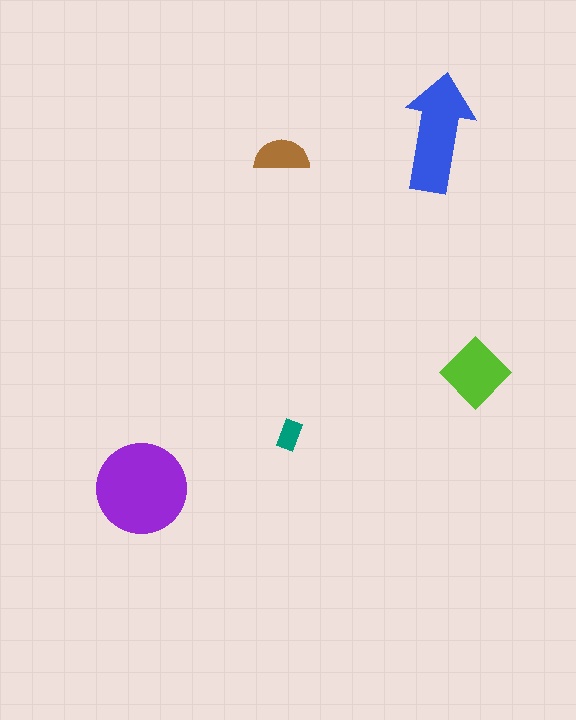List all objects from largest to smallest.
The purple circle, the blue arrow, the lime diamond, the brown semicircle, the teal rectangle.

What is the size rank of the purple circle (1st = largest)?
1st.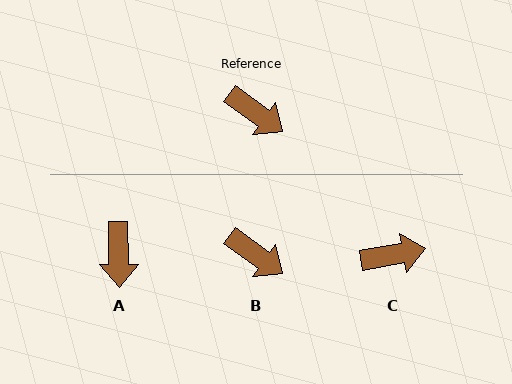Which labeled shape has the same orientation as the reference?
B.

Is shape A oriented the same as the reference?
No, it is off by about 53 degrees.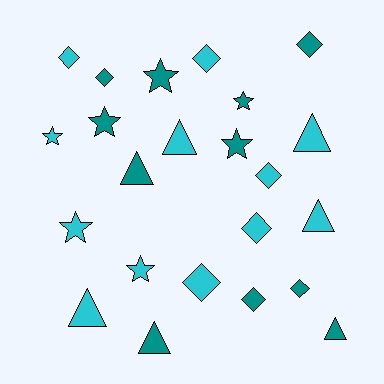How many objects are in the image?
There are 23 objects.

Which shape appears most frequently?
Diamond, with 9 objects.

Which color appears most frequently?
Cyan, with 12 objects.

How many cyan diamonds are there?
There are 5 cyan diamonds.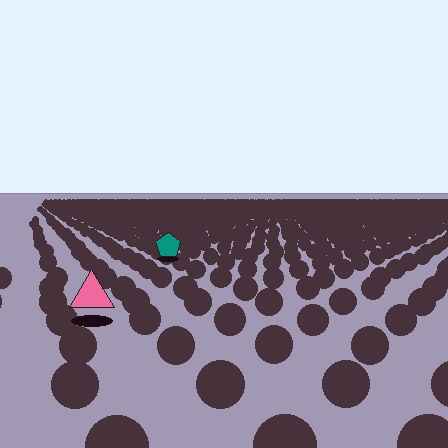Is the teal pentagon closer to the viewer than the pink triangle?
No. The pink triangle is closer — you can tell from the texture gradient: the ground texture is coarser near it.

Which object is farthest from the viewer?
The teal pentagon is farthest from the viewer. It appears smaller and the ground texture around it is denser.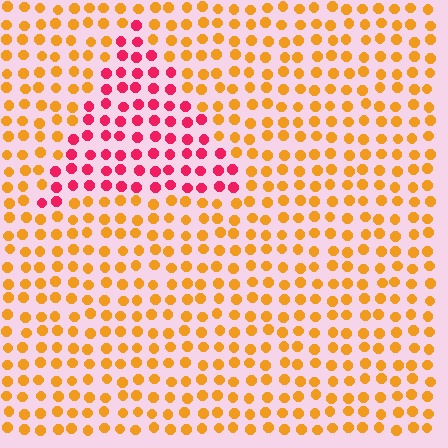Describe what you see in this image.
The image is filled with small orange elements in a uniform arrangement. A triangle-shaped region is visible where the elements are tinted to a slightly different hue, forming a subtle color boundary.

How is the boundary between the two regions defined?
The boundary is defined purely by a slight shift in hue (about 55 degrees). Spacing, size, and orientation are identical on both sides.